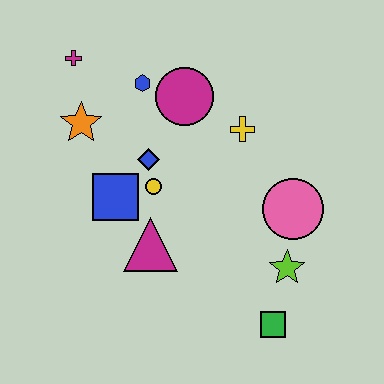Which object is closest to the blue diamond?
The yellow circle is closest to the blue diamond.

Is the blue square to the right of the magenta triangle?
No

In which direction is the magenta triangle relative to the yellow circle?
The magenta triangle is below the yellow circle.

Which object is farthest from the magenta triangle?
The magenta cross is farthest from the magenta triangle.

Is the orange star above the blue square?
Yes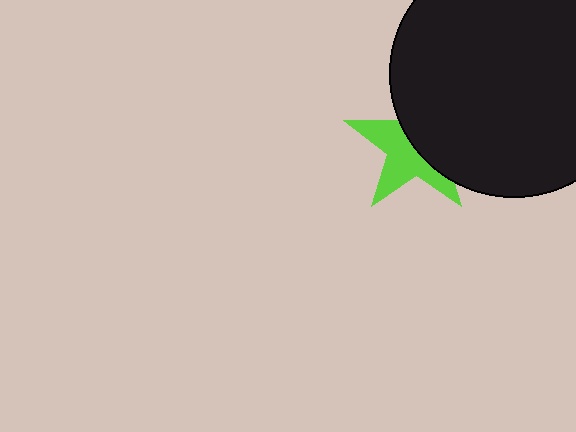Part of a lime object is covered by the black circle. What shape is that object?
It is a star.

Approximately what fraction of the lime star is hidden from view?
Roughly 50% of the lime star is hidden behind the black circle.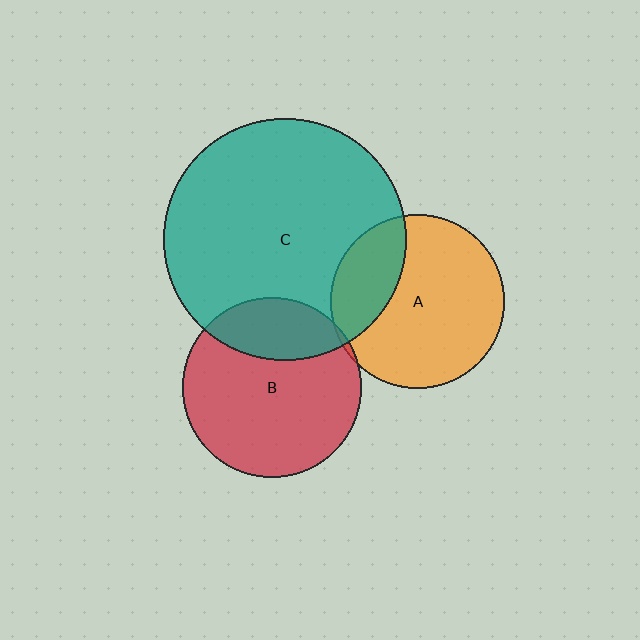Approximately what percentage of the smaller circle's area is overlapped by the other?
Approximately 5%.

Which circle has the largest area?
Circle C (teal).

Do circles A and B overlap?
Yes.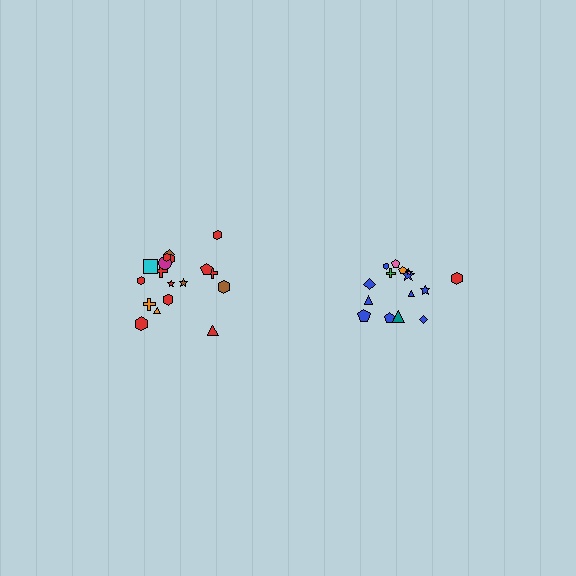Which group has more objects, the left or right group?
The left group.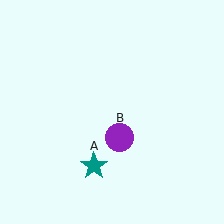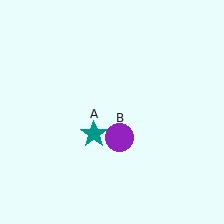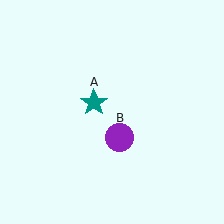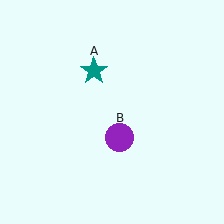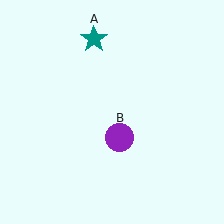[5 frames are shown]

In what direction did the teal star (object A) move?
The teal star (object A) moved up.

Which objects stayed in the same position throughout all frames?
Purple circle (object B) remained stationary.